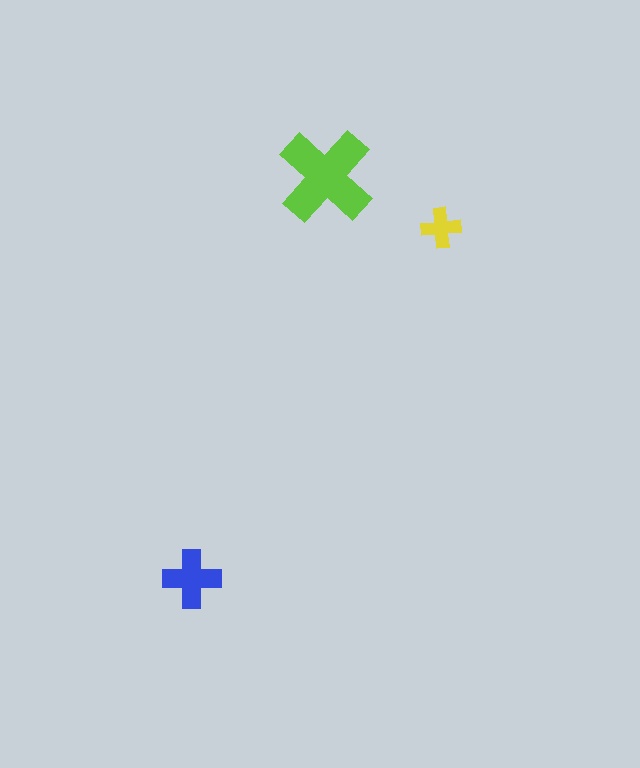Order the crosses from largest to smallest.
the lime one, the blue one, the yellow one.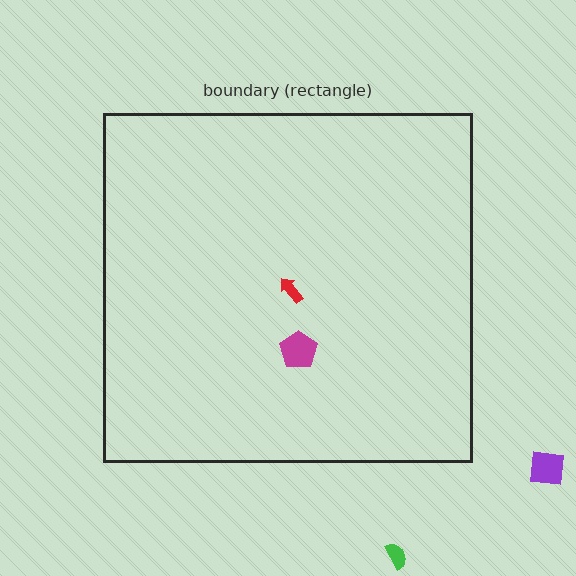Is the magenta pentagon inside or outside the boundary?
Inside.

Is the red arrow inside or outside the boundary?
Inside.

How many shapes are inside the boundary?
2 inside, 2 outside.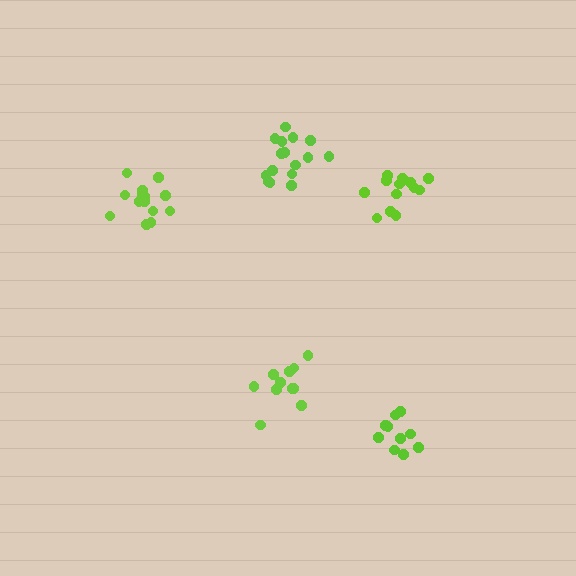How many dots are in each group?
Group 1: 13 dots, Group 2: 16 dots, Group 3: 11 dots, Group 4: 14 dots, Group 5: 10 dots (64 total).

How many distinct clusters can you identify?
There are 5 distinct clusters.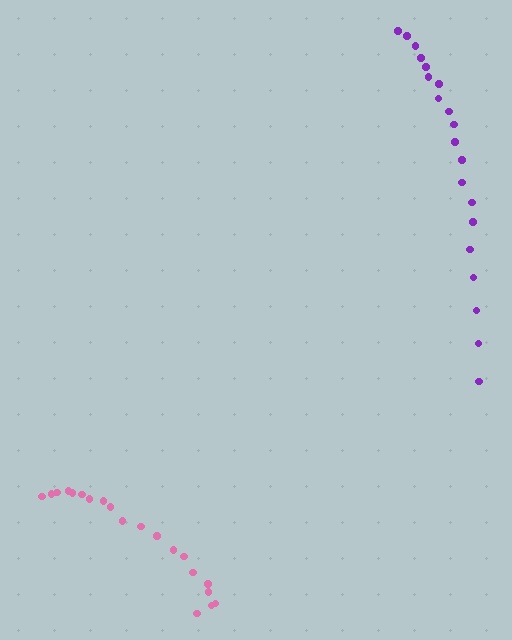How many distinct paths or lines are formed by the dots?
There are 2 distinct paths.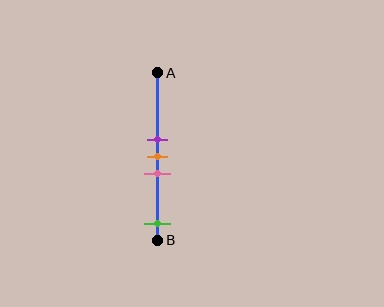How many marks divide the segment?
There are 4 marks dividing the segment.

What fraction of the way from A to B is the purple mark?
The purple mark is approximately 40% (0.4) of the way from A to B.